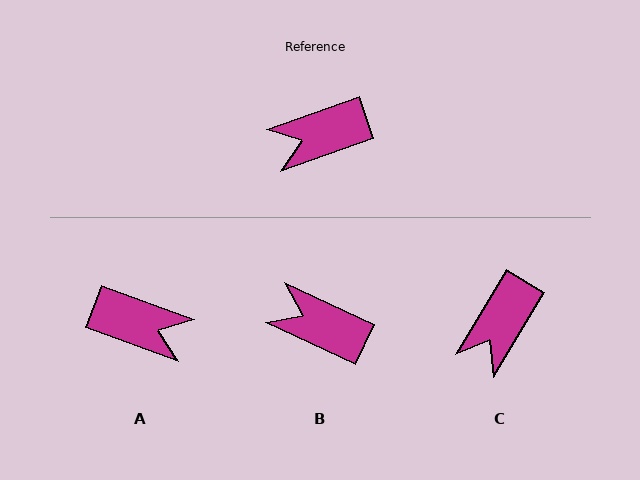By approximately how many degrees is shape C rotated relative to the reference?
Approximately 40 degrees counter-clockwise.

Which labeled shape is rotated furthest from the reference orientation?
A, about 140 degrees away.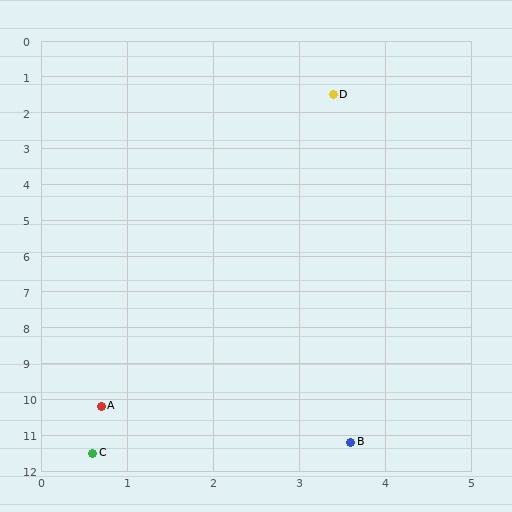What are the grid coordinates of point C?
Point C is at approximately (0.6, 11.5).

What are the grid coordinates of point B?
Point B is at approximately (3.6, 11.2).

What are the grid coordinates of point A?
Point A is at approximately (0.7, 10.2).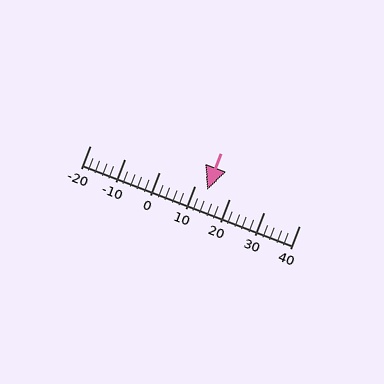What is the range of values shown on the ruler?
The ruler shows values from -20 to 40.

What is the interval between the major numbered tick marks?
The major tick marks are spaced 10 units apart.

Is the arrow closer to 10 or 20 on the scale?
The arrow is closer to 10.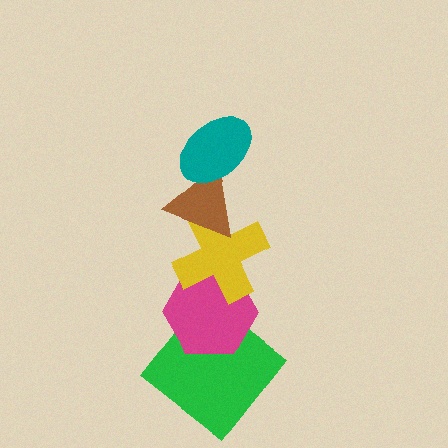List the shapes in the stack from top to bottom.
From top to bottom: the teal ellipse, the brown triangle, the yellow cross, the magenta hexagon, the green diamond.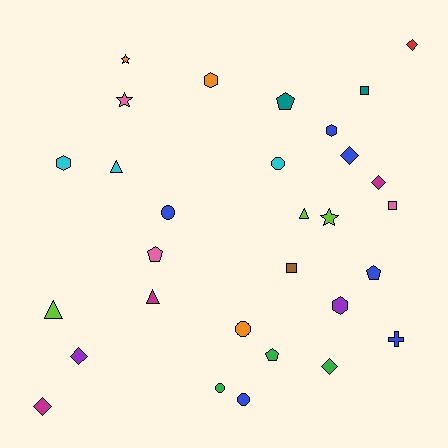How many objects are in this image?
There are 30 objects.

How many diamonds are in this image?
There are 6 diamonds.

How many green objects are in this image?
There are 3 green objects.